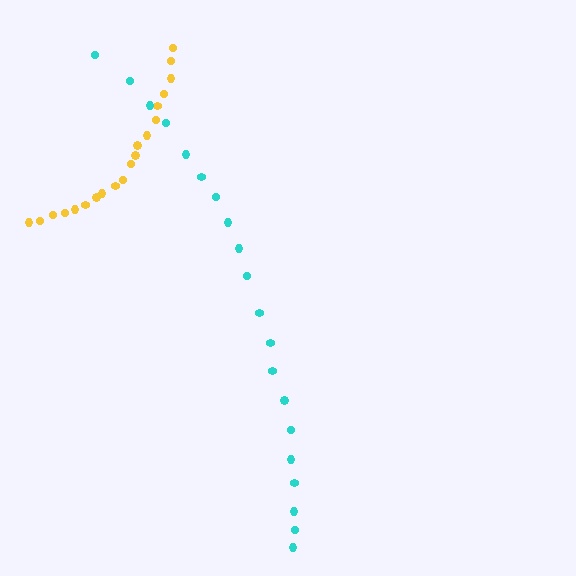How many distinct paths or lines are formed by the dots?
There are 2 distinct paths.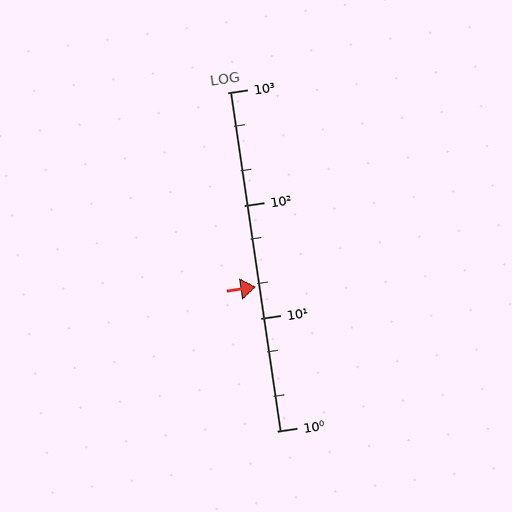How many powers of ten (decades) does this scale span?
The scale spans 3 decades, from 1 to 1000.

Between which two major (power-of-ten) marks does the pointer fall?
The pointer is between 10 and 100.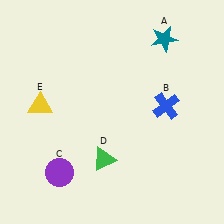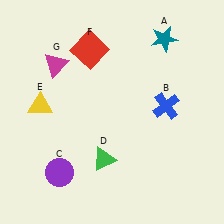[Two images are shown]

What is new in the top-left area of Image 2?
A red square (F) was added in the top-left area of Image 2.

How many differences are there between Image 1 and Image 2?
There are 2 differences between the two images.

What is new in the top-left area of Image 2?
A magenta triangle (G) was added in the top-left area of Image 2.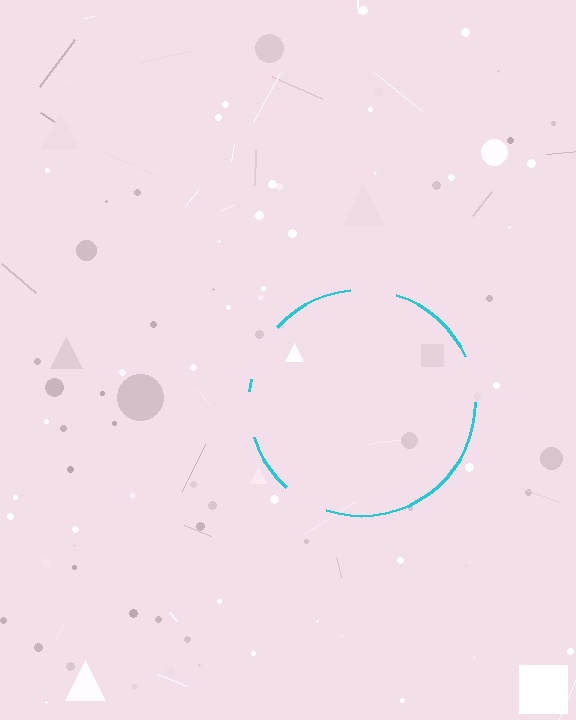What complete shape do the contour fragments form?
The contour fragments form a circle.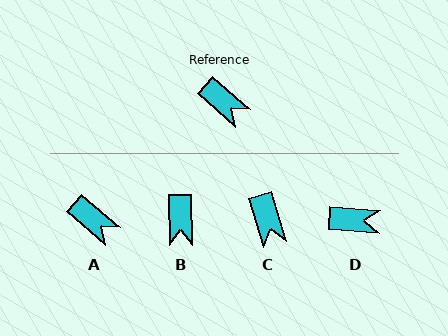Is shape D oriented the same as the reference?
No, it is off by about 36 degrees.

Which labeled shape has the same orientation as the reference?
A.